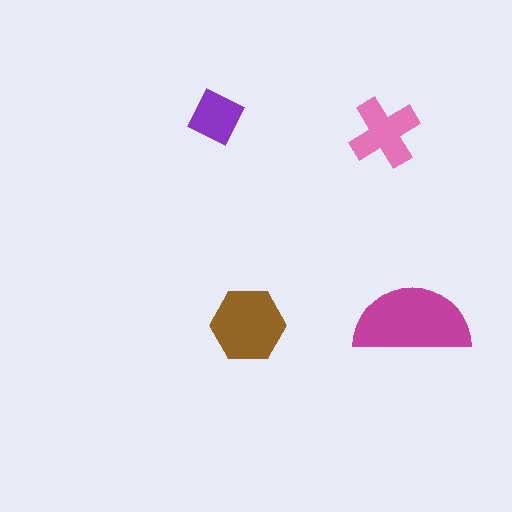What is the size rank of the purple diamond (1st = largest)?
4th.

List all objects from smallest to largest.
The purple diamond, the pink cross, the brown hexagon, the magenta semicircle.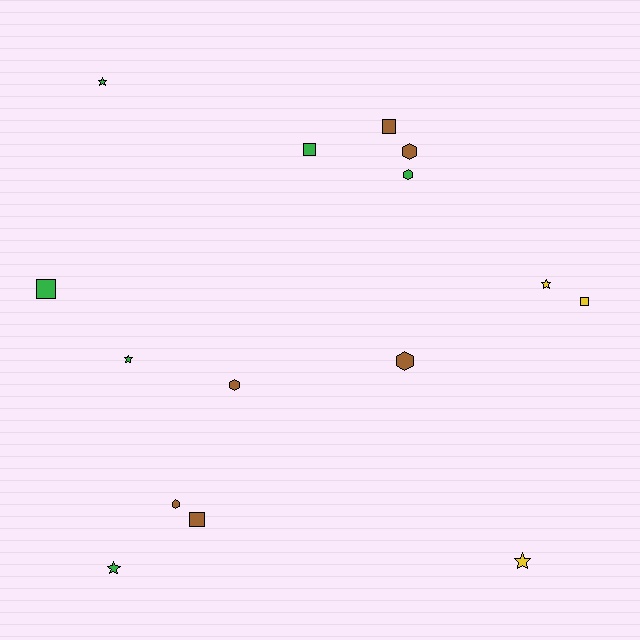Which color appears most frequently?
Green, with 6 objects.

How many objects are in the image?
There are 15 objects.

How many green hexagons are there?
There is 1 green hexagon.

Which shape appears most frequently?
Hexagon, with 5 objects.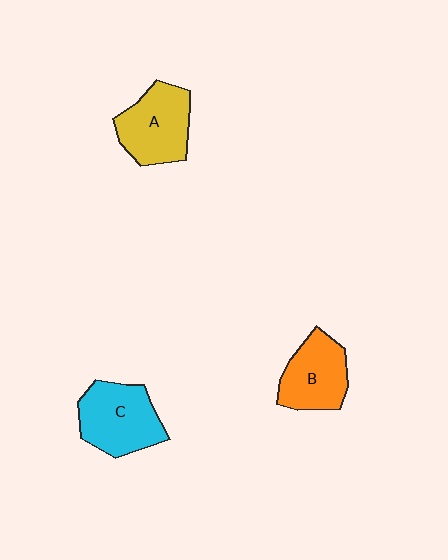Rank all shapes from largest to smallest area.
From largest to smallest: C (cyan), A (yellow), B (orange).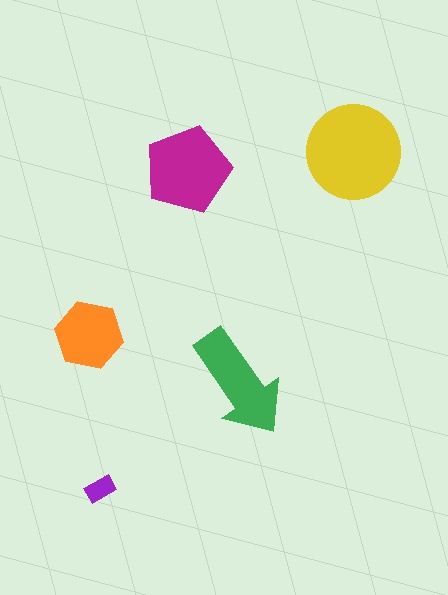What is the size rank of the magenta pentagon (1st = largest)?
2nd.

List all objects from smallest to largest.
The purple rectangle, the orange hexagon, the green arrow, the magenta pentagon, the yellow circle.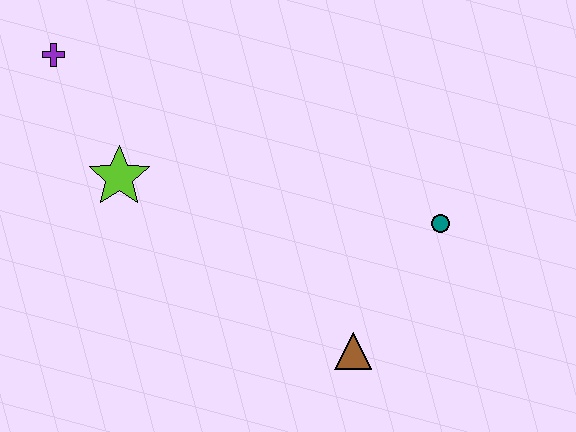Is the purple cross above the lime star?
Yes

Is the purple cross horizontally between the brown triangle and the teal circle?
No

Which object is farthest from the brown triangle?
The purple cross is farthest from the brown triangle.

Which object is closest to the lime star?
The purple cross is closest to the lime star.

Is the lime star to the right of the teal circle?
No